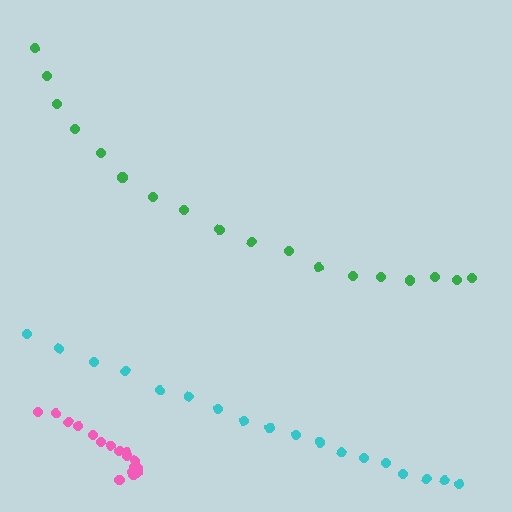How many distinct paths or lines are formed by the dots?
There are 3 distinct paths.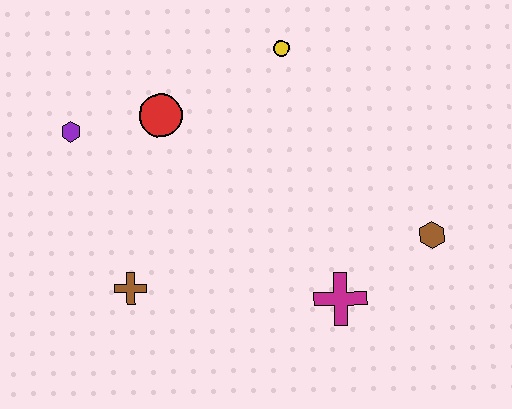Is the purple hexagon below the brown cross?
No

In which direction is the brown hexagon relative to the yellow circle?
The brown hexagon is below the yellow circle.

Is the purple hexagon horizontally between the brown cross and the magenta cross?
No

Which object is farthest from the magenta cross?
The purple hexagon is farthest from the magenta cross.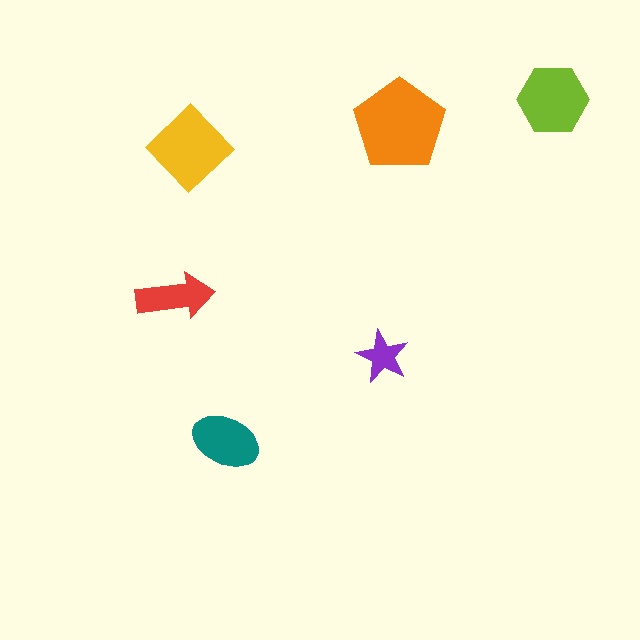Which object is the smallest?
The purple star.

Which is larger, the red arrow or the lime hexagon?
The lime hexagon.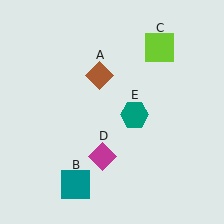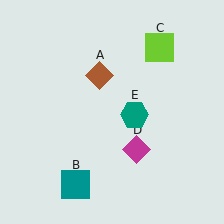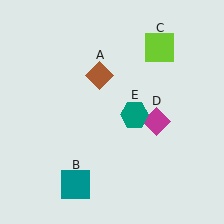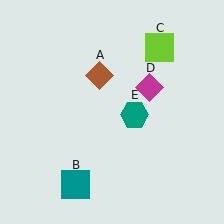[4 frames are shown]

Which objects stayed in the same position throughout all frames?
Brown diamond (object A) and teal square (object B) and lime square (object C) and teal hexagon (object E) remained stationary.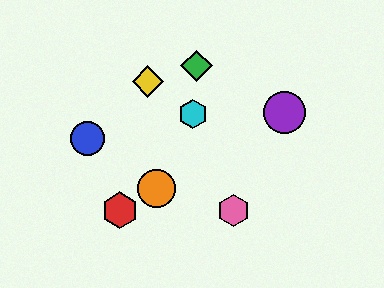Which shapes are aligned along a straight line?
The red hexagon, the purple circle, the orange circle are aligned along a straight line.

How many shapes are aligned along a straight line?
3 shapes (the red hexagon, the purple circle, the orange circle) are aligned along a straight line.